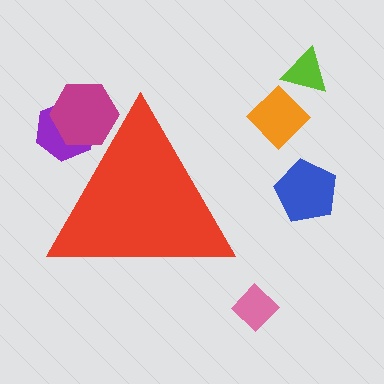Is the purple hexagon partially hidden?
Yes, the purple hexagon is partially hidden behind the red triangle.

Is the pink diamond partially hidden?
No, the pink diamond is fully visible.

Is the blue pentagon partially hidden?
No, the blue pentagon is fully visible.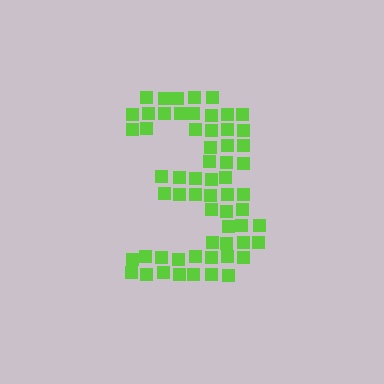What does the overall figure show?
The overall figure shows the digit 3.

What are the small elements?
The small elements are squares.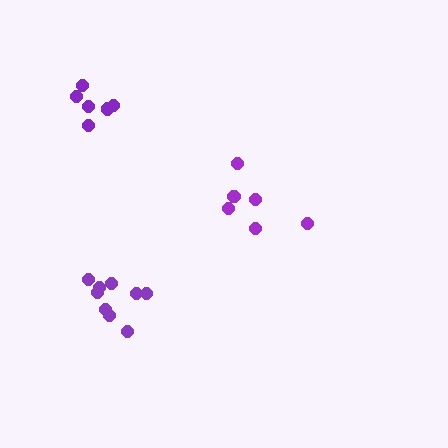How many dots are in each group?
Group 1: 9 dots, Group 2: 6 dots, Group 3: 6 dots (21 total).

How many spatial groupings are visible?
There are 3 spatial groupings.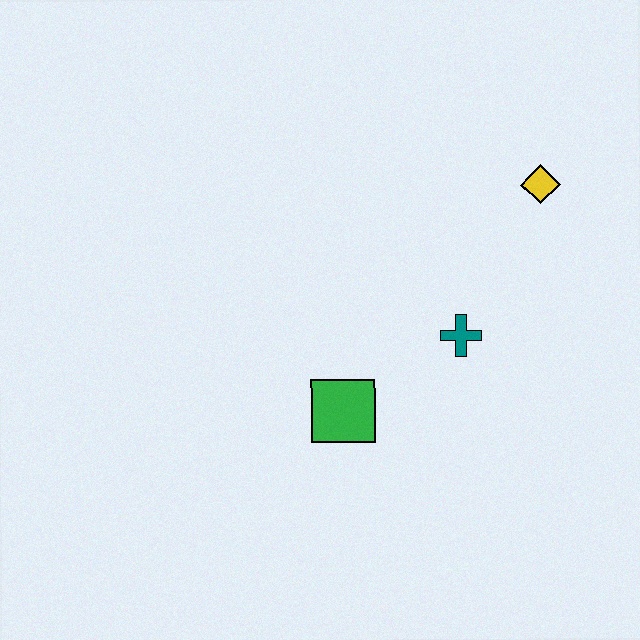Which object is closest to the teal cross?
The green square is closest to the teal cross.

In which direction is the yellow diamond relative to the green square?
The yellow diamond is above the green square.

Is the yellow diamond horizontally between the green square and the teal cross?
No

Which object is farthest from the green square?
The yellow diamond is farthest from the green square.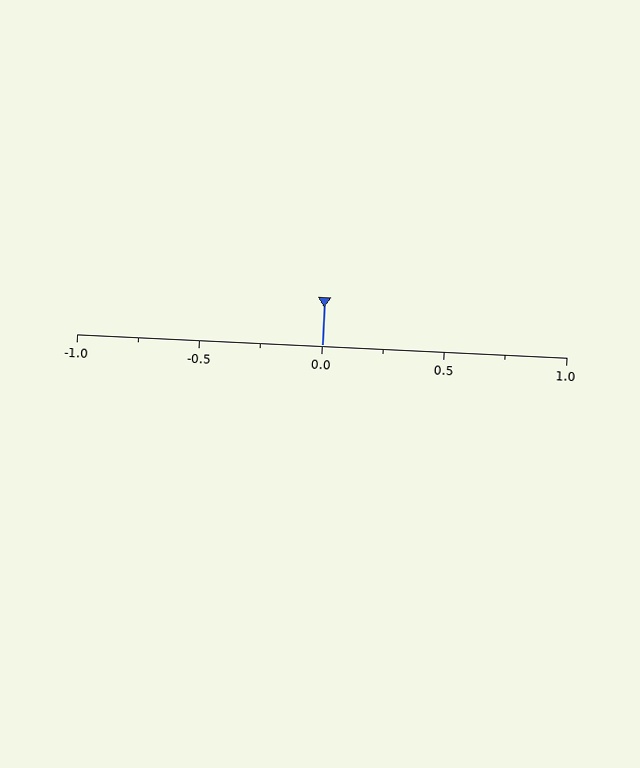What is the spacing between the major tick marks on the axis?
The major ticks are spaced 0.5 apart.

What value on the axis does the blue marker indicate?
The marker indicates approximately 0.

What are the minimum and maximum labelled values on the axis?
The axis runs from -1.0 to 1.0.